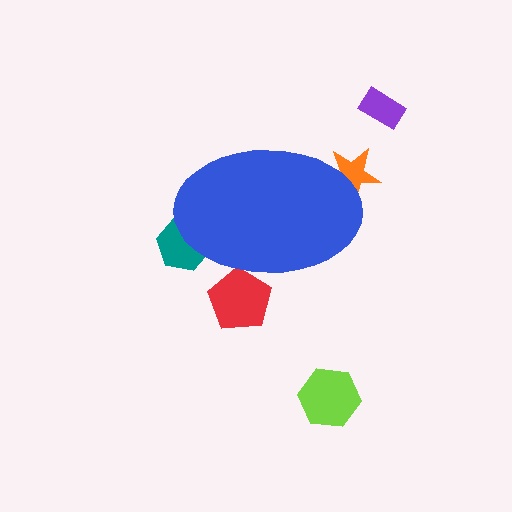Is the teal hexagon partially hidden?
Yes, the teal hexagon is partially hidden behind the blue ellipse.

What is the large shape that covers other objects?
A blue ellipse.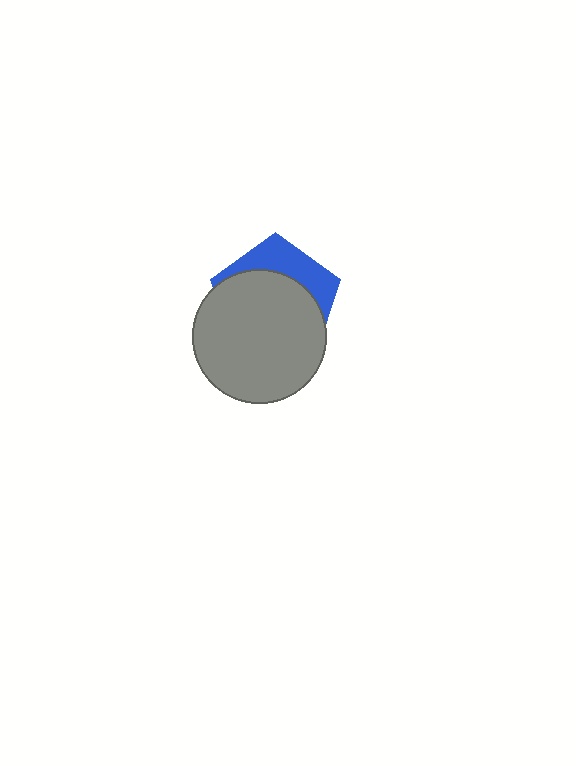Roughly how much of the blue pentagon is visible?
A small part of it is visible (roughly 31%).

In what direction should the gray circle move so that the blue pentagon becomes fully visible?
The gray circle should move down. That is the shortest direction to clear the overlap and leave the blue pentagon fully visible.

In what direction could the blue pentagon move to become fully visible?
The blue pentagon could move up. That would shift it out from behind the gray circle entirely.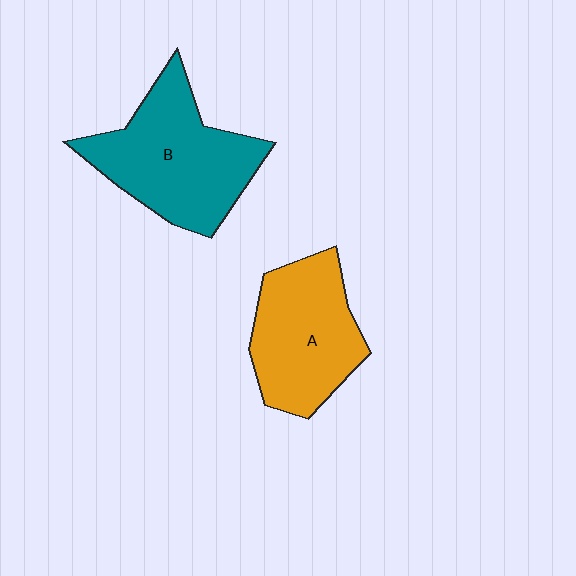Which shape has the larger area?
Shape B (teal).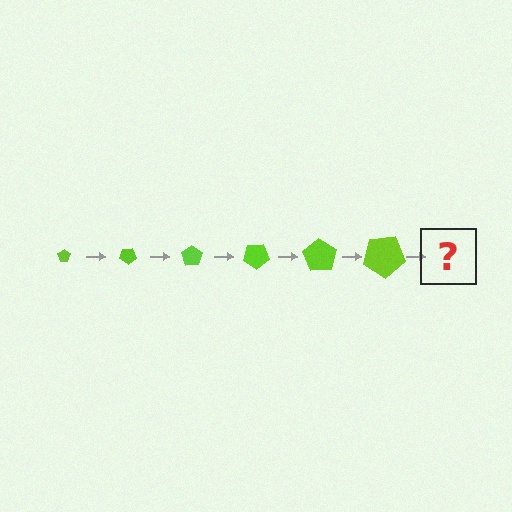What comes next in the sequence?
The next element should be a pentagon, larger than the previous one and rotated 210 degrees from the start.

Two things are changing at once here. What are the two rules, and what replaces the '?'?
The two rules are that the pentagon grows larger each step and it rotates 35 degrees each step. The '?' should be a pentagon, larger than the previous one and rotated 210 degrees from the start.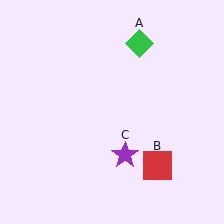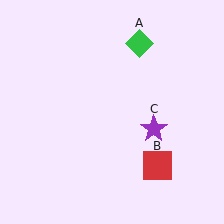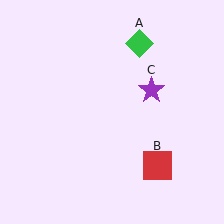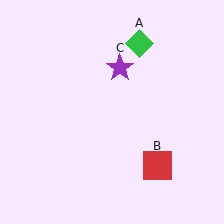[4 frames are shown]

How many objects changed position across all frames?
1 object changed position: purple star (object C).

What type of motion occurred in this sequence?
The purple star (object C) rotated counterclockwise around the center of the scene.